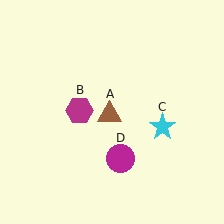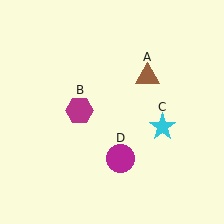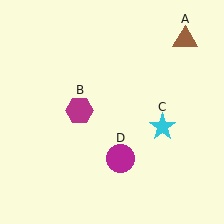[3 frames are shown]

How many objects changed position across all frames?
1 object changed position: brown triangle (object A).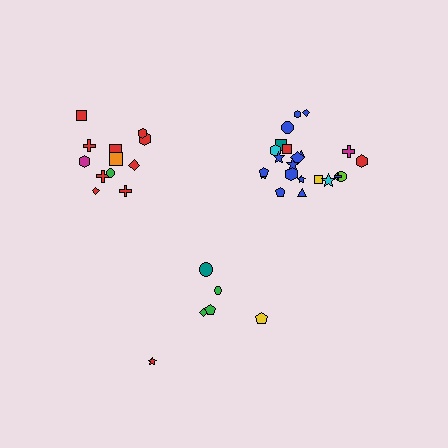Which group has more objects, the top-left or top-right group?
The top-right group.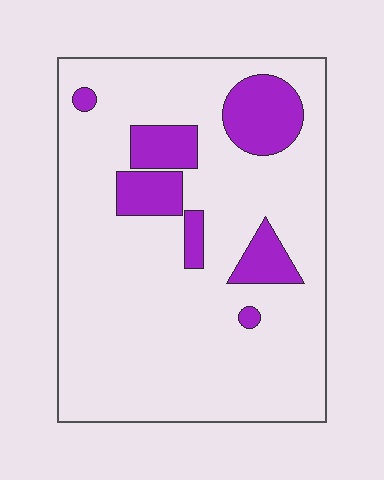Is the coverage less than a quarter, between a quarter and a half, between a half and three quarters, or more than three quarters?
Less than a quarter.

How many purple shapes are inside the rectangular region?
7.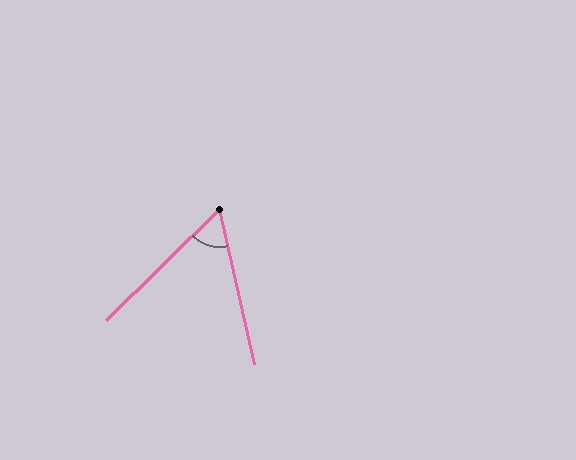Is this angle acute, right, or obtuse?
It is acute.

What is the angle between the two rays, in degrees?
Approximately 58 degrees.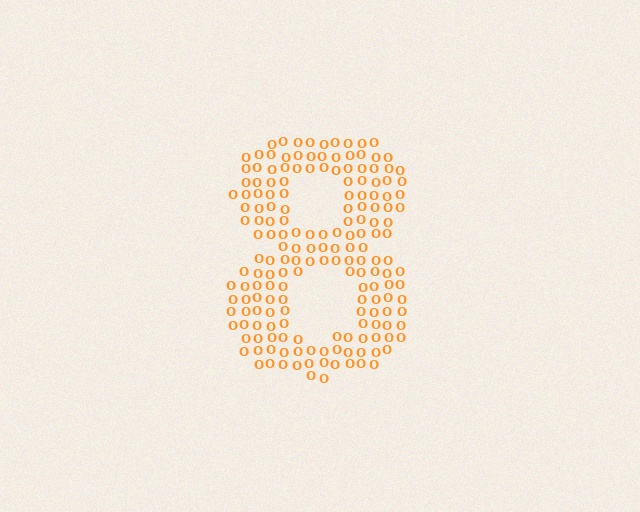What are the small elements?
The small elements are letter O's.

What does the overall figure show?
The overall figure shows the digit 8.